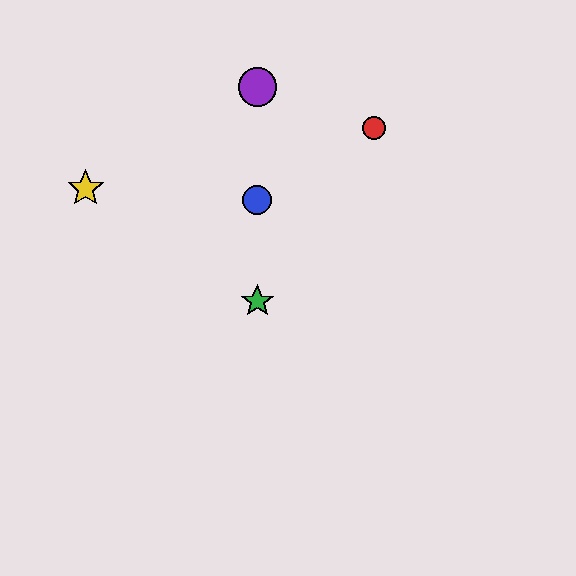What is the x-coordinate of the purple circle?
The purple circle is at x≈257.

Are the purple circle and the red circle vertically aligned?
No, the purple circle is at x≈257 and the red circle is at x≈374.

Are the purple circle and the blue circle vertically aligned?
Yes, both are at x≈257.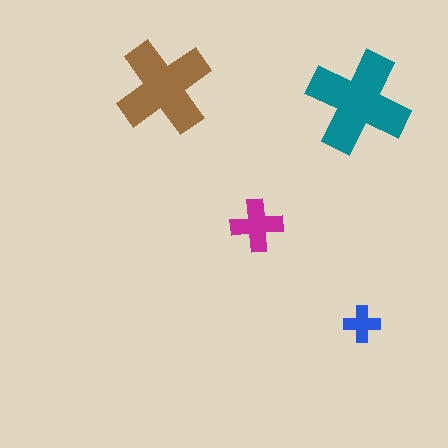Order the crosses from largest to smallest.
the teal one, the brown one, the magenta one, the blue one.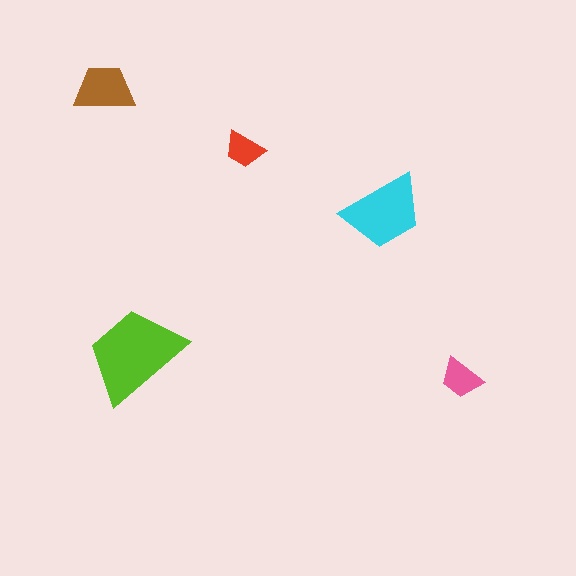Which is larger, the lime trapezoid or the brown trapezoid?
The lime one.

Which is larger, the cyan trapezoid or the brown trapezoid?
The cyan one.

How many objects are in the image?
There are 5 objects in the image.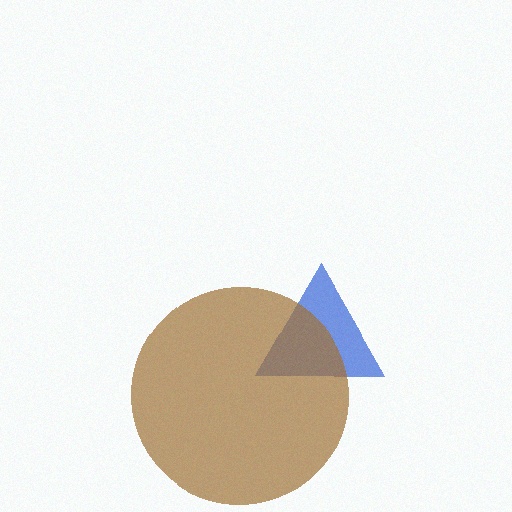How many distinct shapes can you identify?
There are 2 distinct shapes: a blue triangle, a brown circle.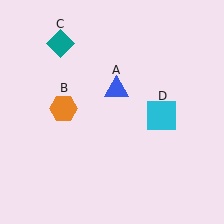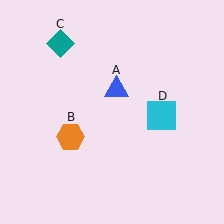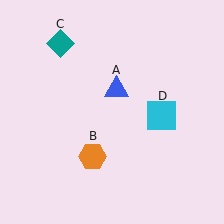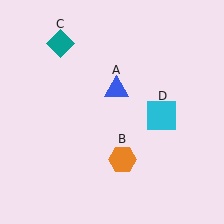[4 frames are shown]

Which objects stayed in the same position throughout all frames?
Blue triangle (object A) and teal diamond (object C) and cyan square (object D) remained stationary.